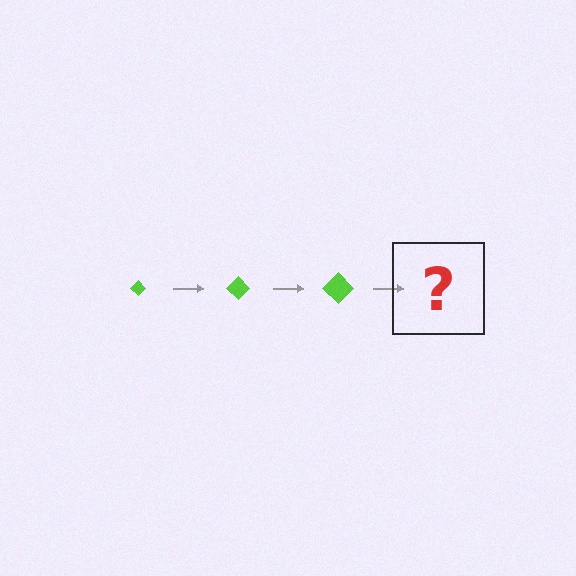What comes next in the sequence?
The next element should be a lime diamond, larger than the previous one.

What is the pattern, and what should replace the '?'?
The pattern is that the diamond gets progressively larger each step. The '?' should be a lime diamond, larger than the previous one.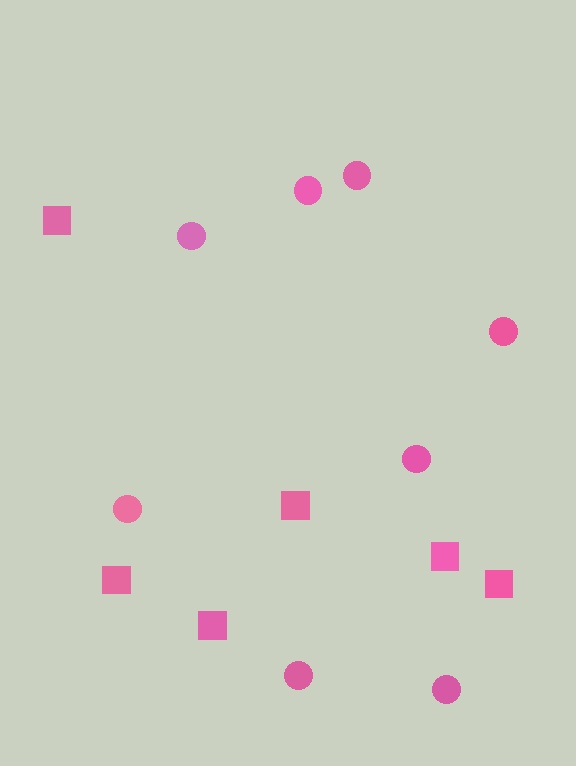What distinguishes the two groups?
There are 2 groups: one group of squares (6) and one group of circles (8).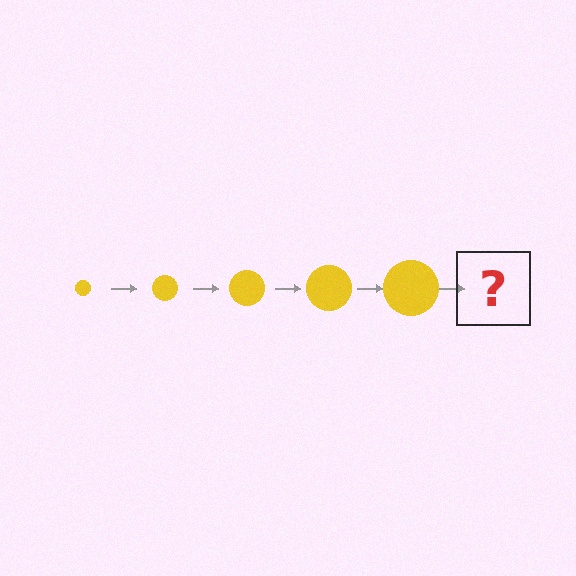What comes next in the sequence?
The next element should be a yellow circle, larger than the previous one.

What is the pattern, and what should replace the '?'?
The pattern is that the circle gets progressively larger each step. The '?' should be a yellow circle, larger than the previous one.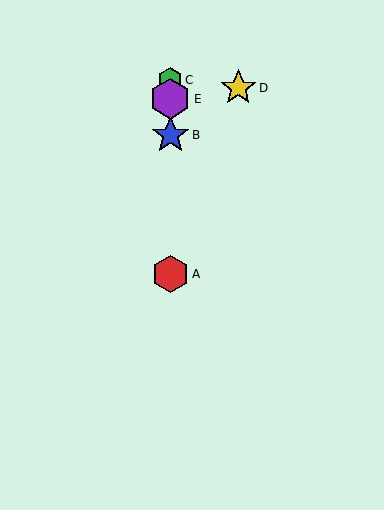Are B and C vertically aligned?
Yes, both are at x≈170.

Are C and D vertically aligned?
No, C is at x≈170 and D is at x≈238.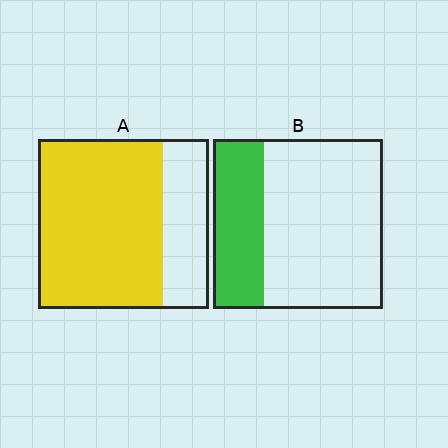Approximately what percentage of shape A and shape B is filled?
A is approximately 75% and B is approximately 30%.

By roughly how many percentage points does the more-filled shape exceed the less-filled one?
By roughly 45 percentage points (A over B).